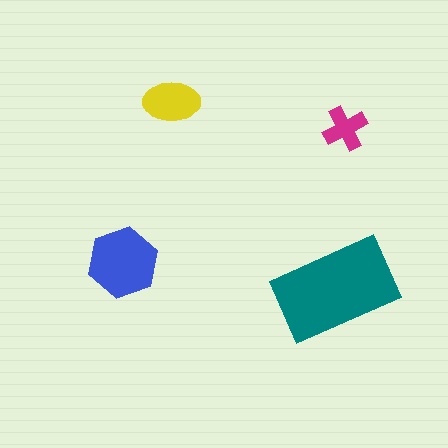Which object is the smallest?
The magenta cross.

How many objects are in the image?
There are 4 objects in the image.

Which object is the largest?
The teal rectangle.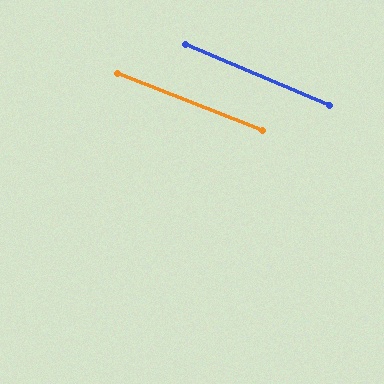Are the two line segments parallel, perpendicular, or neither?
Parallel — their directions differ by only 1.1°.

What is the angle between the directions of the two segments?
Approximately 1 degree.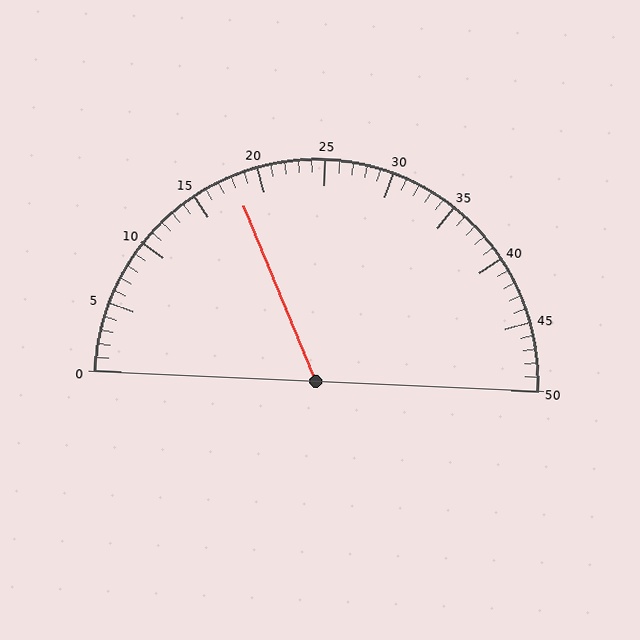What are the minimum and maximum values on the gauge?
The gauge ranges from 0 to 50.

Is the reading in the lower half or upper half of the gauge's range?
The reading is in the lower half of the range (0 to 50).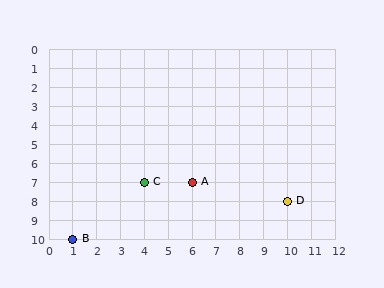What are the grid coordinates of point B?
Point B is at grid coordinates (1, 10).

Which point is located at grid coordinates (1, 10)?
Point B is at (1, 10).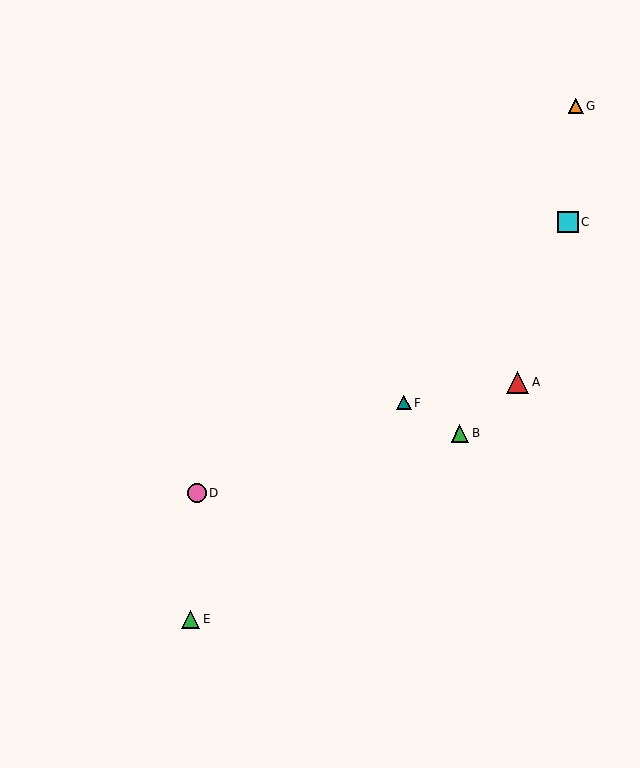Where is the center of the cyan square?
The center of the cyan square is at (568, 222).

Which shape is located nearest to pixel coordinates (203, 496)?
The pink circle (labeled D) at (197, 493) is nearest to that location.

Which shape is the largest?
The red triangle (labeled A) is the largest.